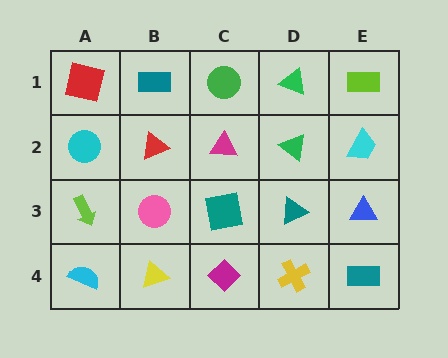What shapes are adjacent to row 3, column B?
A red triangle (row 2, column B), a yellow triangle (row 4, column B), a lime arrow (row 3, column A), a teal square (row 3, column C).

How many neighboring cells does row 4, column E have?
2.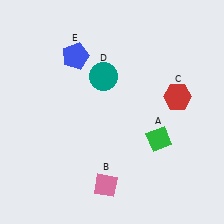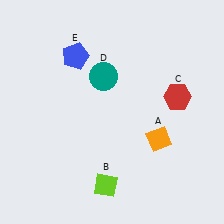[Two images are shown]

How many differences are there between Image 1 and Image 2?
There are 2 differences between the two images.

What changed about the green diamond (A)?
In Image 1, A is green. In Image 2, it changed to orange.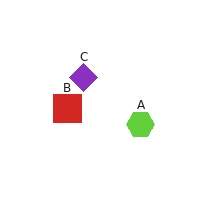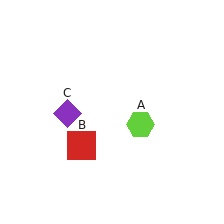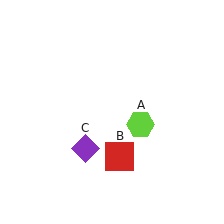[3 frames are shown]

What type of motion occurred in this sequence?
The red square (object B), purple diamond (object C) rotated counterclockwise around the center of the scene.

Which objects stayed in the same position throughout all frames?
Lime hexagon (object A) remained stationary.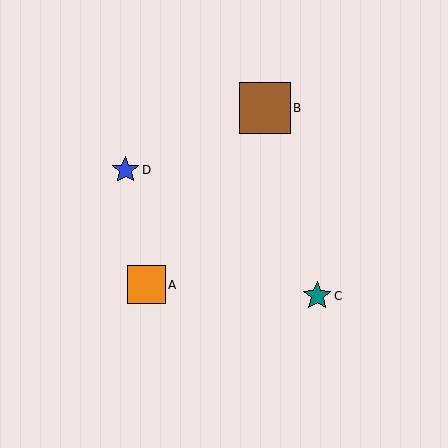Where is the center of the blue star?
The center of the blue star is at (125, 170).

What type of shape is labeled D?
Shape D is a blue star.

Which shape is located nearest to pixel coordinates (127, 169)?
The blue star (labeled D) at (125, 170) is nearest to that location.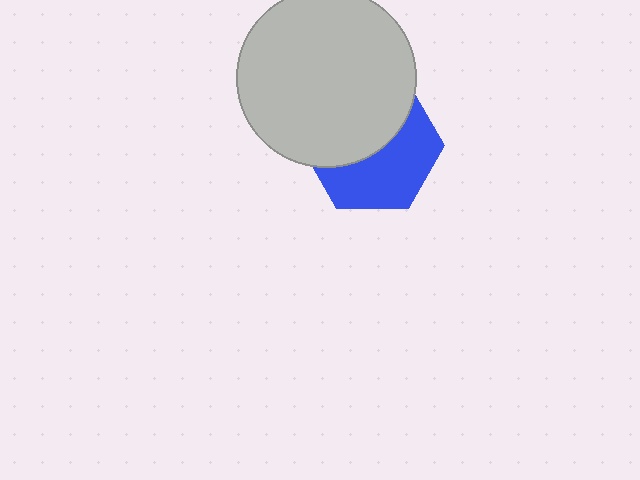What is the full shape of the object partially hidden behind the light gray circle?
The partially hidden object is a blue hexagon.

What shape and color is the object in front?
The object in front is a light gray circle.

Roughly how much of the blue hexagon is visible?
About half of it is visible (roughly 50%).